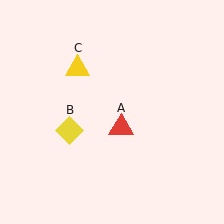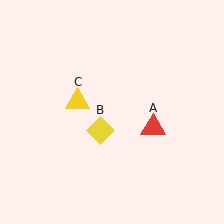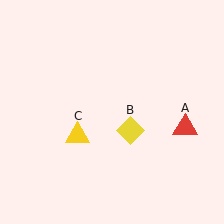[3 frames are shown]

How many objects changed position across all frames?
3 objects changed position: red triangle (object A), yellow diamond (object B), yellow triangle (object C).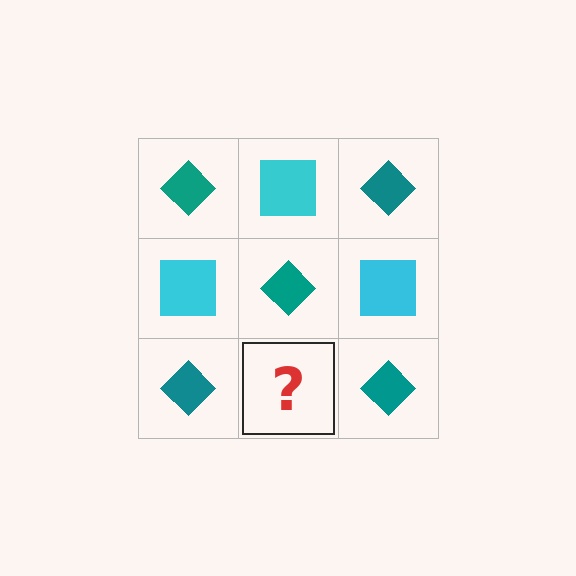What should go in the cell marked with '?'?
The missing cell should contain a cyan square.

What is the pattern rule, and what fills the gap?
The rule is that it alternates teal diamond and cyan square in a checkerboard pattern. The gap should be filled with a cyan square.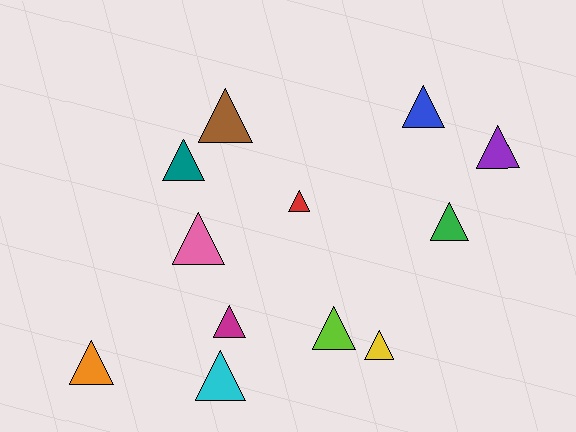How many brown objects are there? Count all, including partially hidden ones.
There is 1 brown object.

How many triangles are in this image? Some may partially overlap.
There are 12 triangles.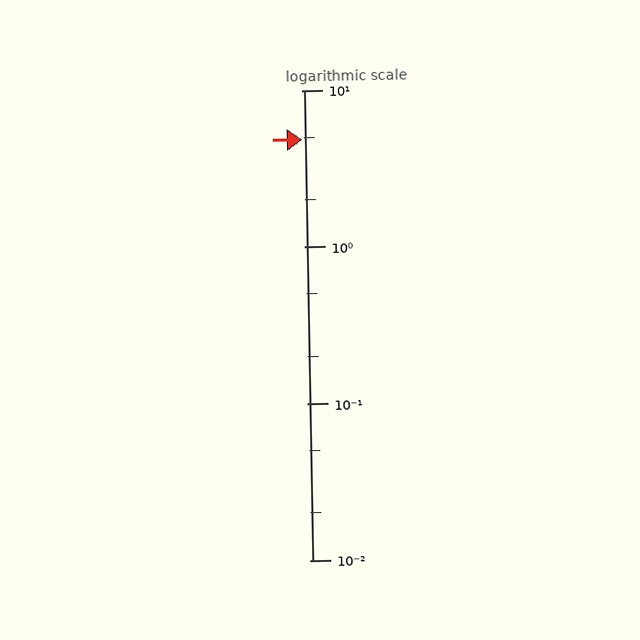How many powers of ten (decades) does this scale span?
The scale spans 3 decades, from 0.01 to 10.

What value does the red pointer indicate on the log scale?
The pointer indicates approximately 4.8.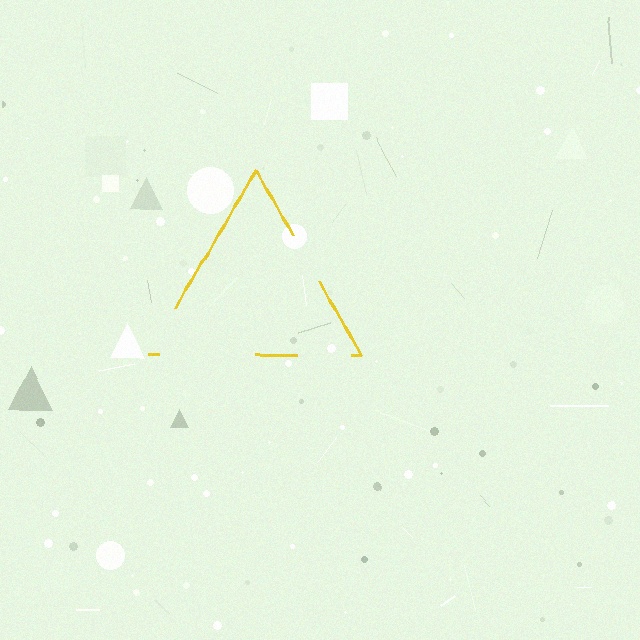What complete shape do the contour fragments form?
The contour fragments form a triangle.